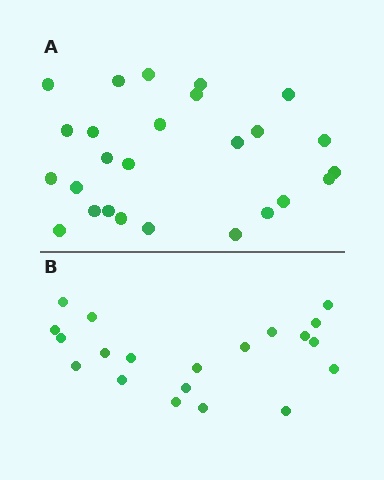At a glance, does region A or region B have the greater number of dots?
Region A (the top region) has more dots.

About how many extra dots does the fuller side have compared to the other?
Region A has about 6 more dots than region B.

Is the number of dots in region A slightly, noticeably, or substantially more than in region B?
Region A has noticeably more, but not dramatically so. The ratio is roughly 1.3 to 1.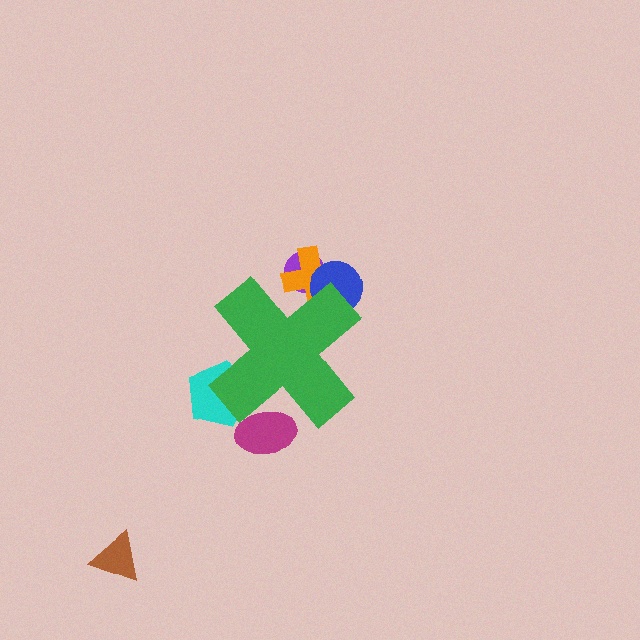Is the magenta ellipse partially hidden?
Yes, the magenta ellipse is partially hidden behind the green cross.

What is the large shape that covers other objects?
A green cross.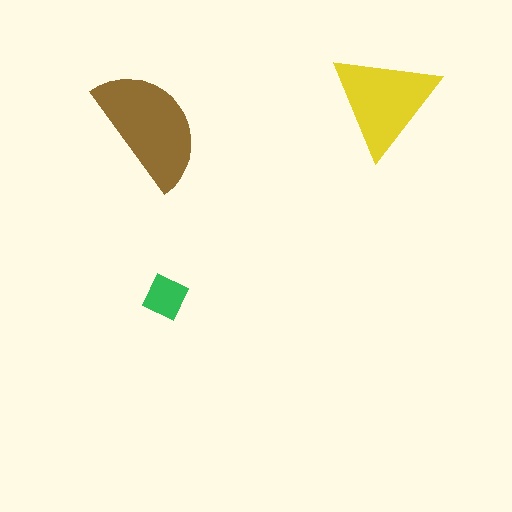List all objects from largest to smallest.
The brown semicircle, the yellow triangle, the green square.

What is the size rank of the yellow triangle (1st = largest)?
2nd.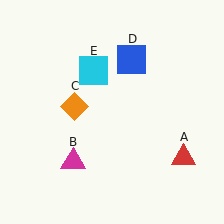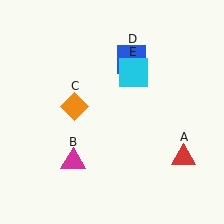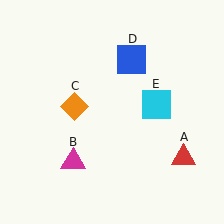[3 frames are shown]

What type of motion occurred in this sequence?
The cyan square (object E) rotated clockwise around the center of the scene.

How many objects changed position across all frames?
1 object changed position: cyan square (object E).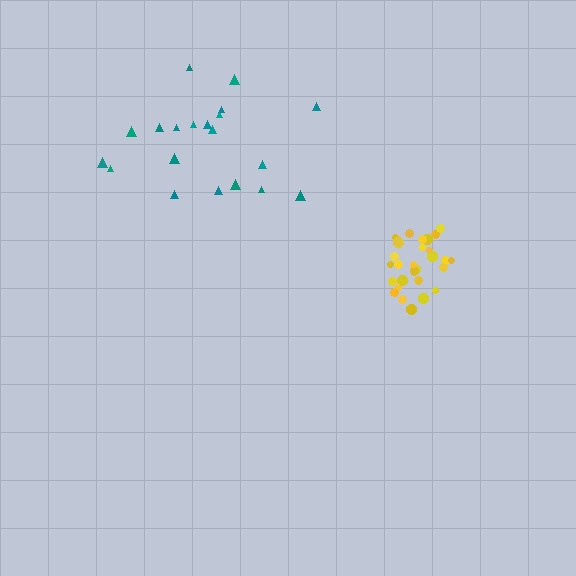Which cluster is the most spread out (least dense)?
Teal.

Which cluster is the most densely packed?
Yellow.